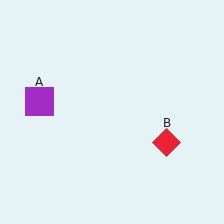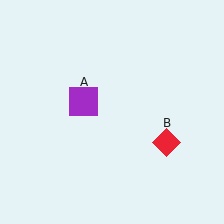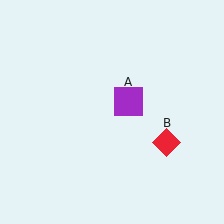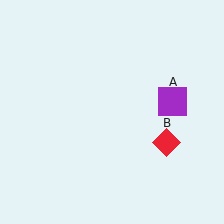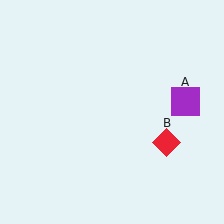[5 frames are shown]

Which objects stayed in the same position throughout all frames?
Red diamond (object B) remained stationary.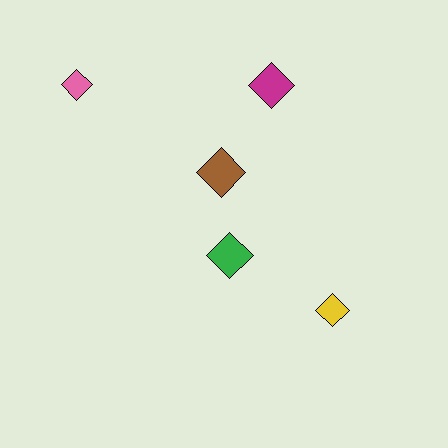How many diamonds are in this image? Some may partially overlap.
There are 5 diamonds.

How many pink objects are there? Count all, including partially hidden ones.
There is 1 pink object.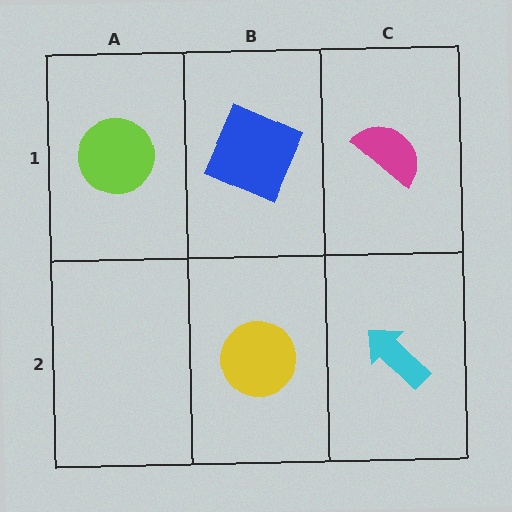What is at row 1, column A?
A lime circle.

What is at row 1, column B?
A blue square.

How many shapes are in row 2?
2 shapes.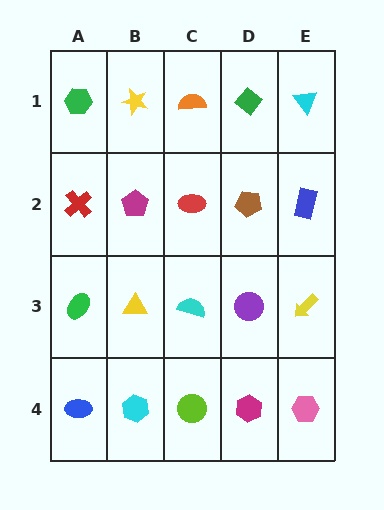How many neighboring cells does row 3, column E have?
3.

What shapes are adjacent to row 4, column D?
A purple circle (row 3, column D), a lime circle (row 4, column C), a pink hexagon (row 4, column E).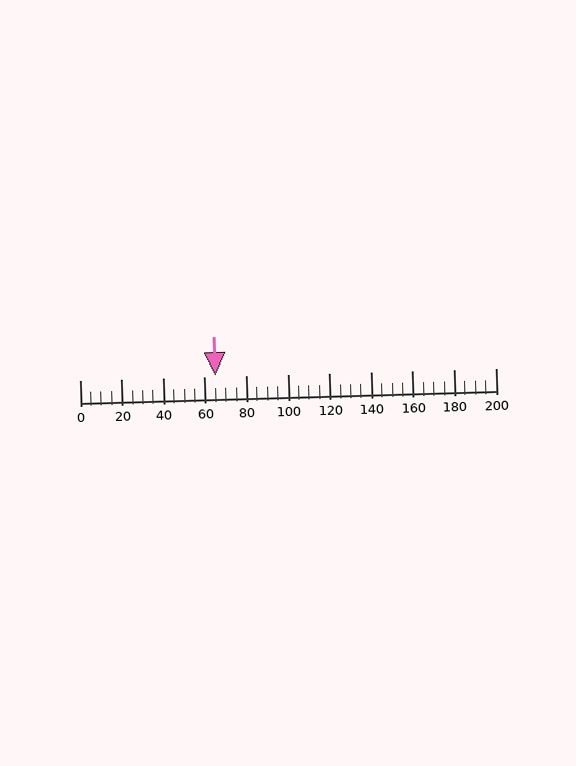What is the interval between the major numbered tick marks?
The major tick marks are spaced 20 units apart.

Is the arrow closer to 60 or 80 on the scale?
The arrow is closer to 60.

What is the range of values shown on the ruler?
The ruler shows values from 0 to 200.